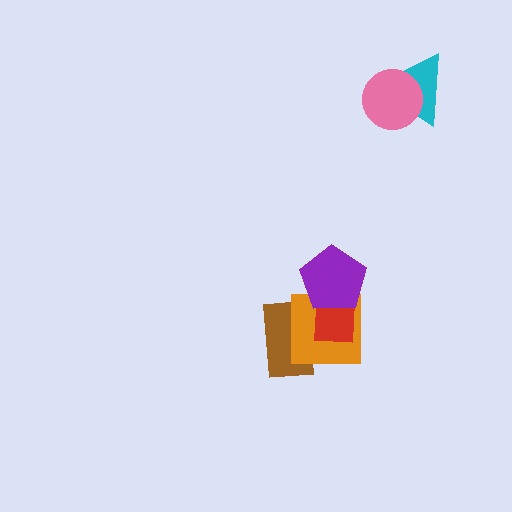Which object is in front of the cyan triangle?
The pink circle is in front of the cyan triangle.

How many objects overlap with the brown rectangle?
2 objects overlap with the brown rectangle.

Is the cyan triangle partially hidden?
Yes, it is partially covered by another shape.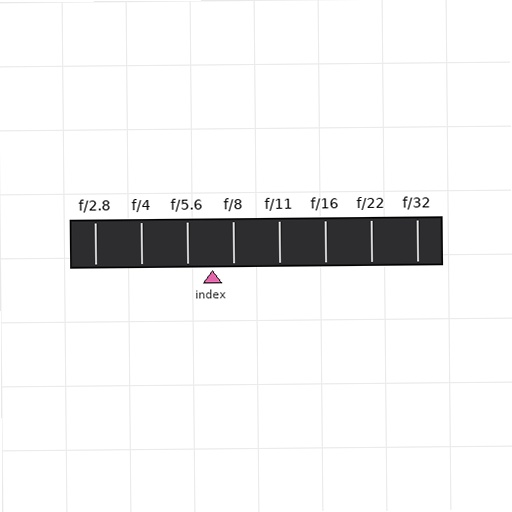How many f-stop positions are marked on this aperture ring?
There are 8 f-stop positions marked.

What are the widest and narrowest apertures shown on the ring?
The widest aperture shown is f/2.8 and the narrowest is f/32.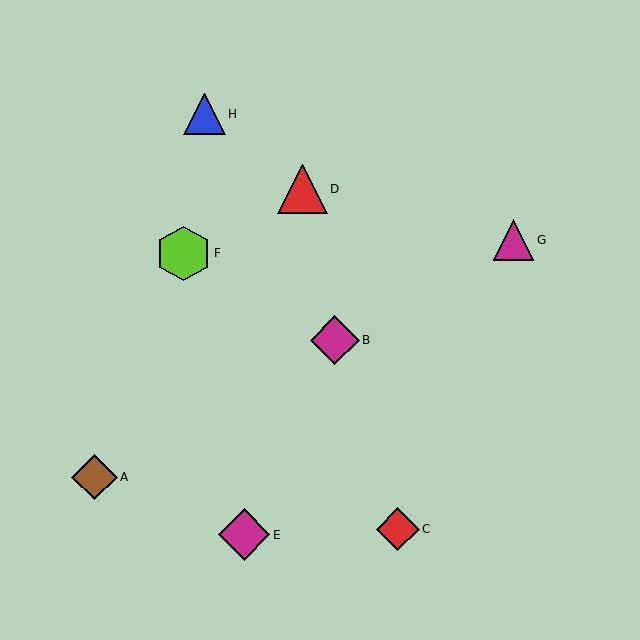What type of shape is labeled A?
Shape A is a brown diamond.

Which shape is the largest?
The lime hexagon (labeled F) is the largest.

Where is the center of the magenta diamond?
The center of the magenta diamond is at (335, 340).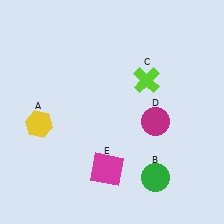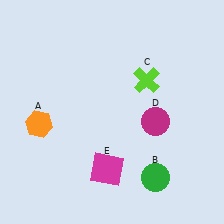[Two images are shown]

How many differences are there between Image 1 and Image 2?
There is 1 difference between the two images.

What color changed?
The hexagon (A) changed from yellow in Image 1 to orange in Image 2.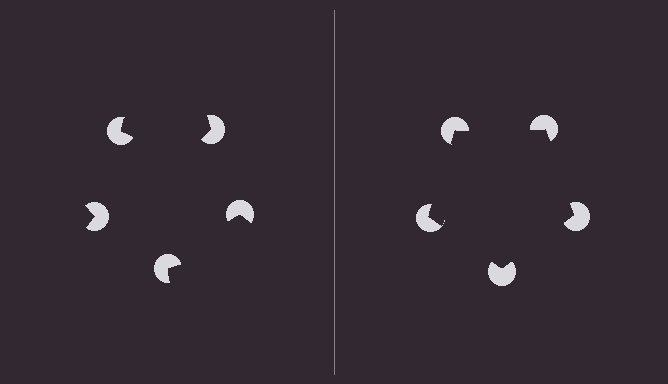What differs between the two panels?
The pac-man discs are positioned identically on both sides; only the wedge orientations differ. On the right they align to a pentagon; on the left they are misaligned.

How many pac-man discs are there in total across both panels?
10 — 5 on each side.